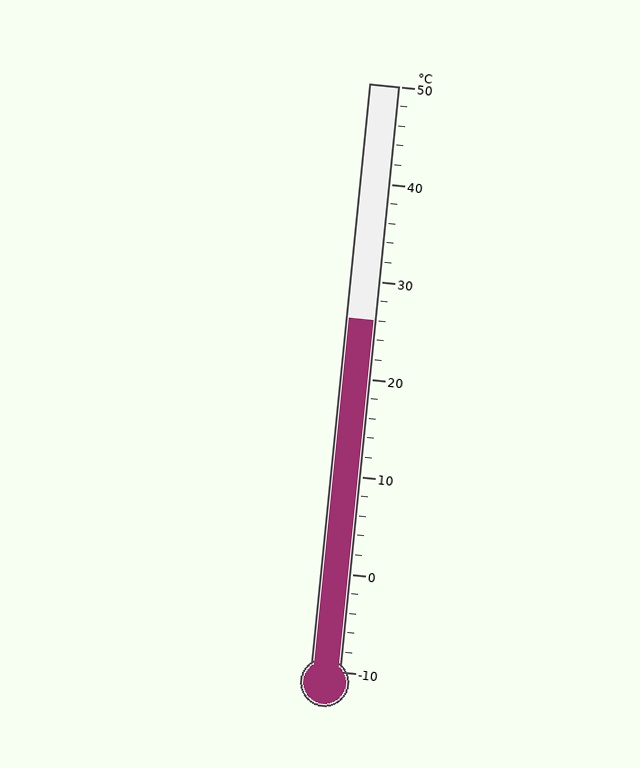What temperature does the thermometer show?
The thermometer shows approximately 26°C.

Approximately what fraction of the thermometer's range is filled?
The thermometer is filled to approximately 60% of its range.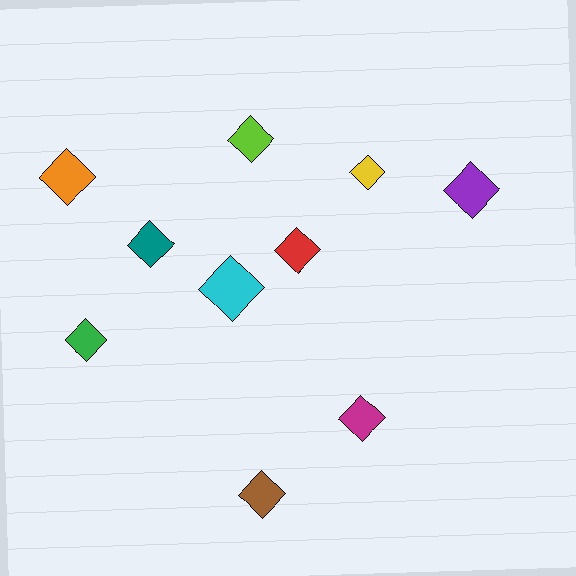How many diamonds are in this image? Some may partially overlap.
There are 10 diamonds.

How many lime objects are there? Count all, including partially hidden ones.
There is 1 lime object.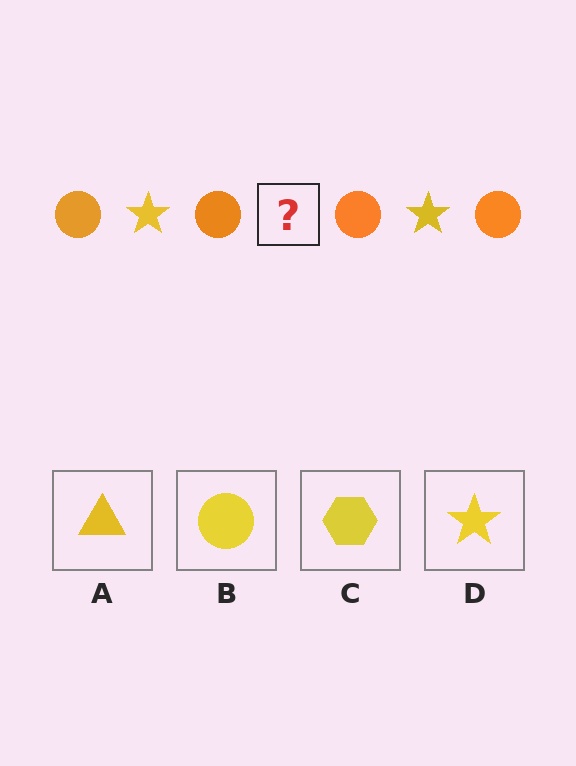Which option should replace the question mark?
Option D.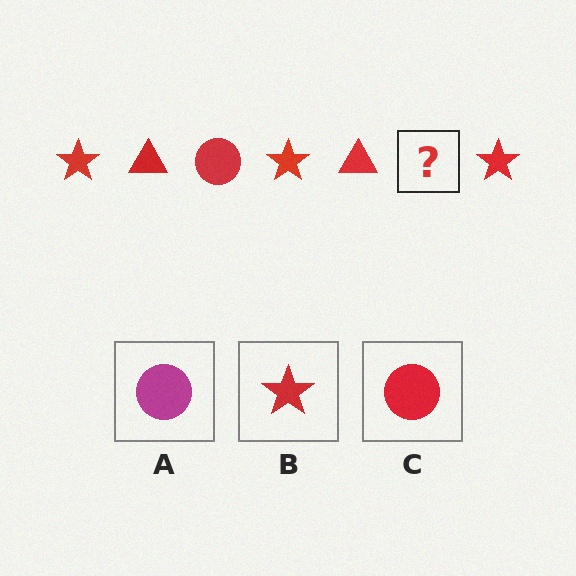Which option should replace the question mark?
Option C.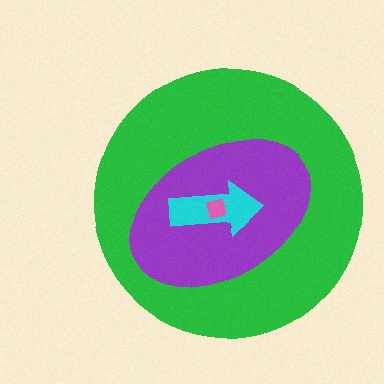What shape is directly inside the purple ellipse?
The cyan arrow.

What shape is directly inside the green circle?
The purple ellipse.